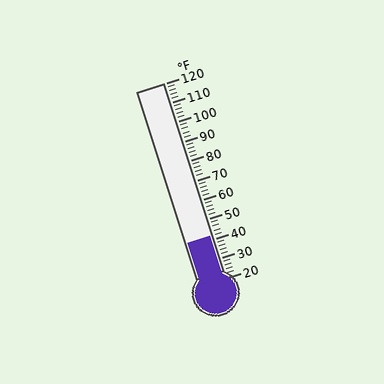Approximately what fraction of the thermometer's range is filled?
The thermometer is filled to approximately 20% of its range.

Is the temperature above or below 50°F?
The temperature is below 50°F.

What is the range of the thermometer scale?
The thermometer scale ranges from 20°F to 120°F.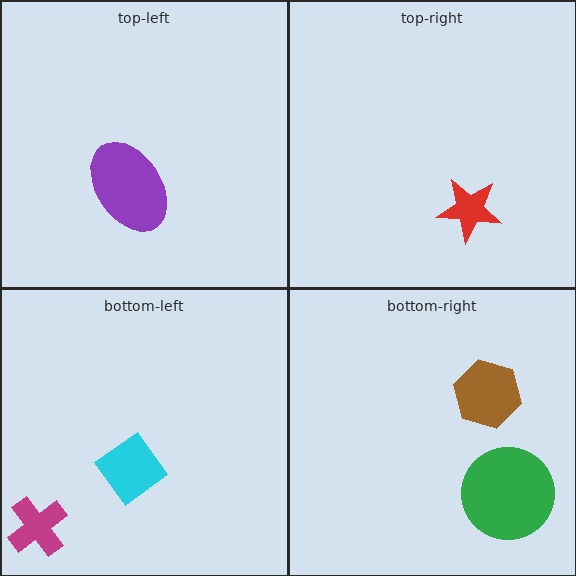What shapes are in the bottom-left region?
The cyan diamond, the magenta cross.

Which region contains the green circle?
The bottom-right region.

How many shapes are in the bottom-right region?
2.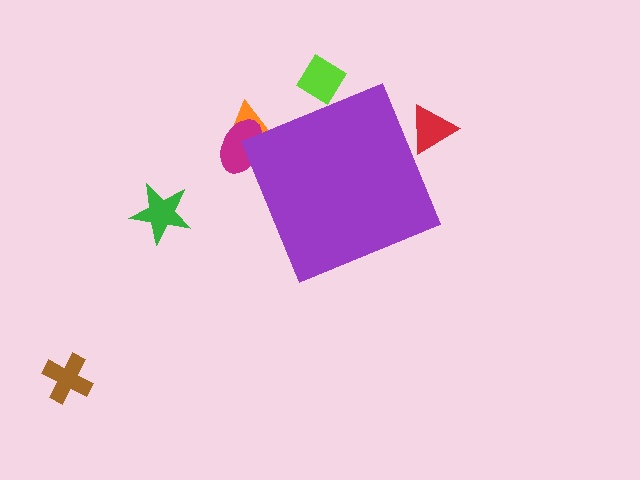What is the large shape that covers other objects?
A purple diamond.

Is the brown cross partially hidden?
No, the brown cross is fully visible.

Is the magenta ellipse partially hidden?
Yes, the magenta ellipse is partially hidden behind the purple diamond.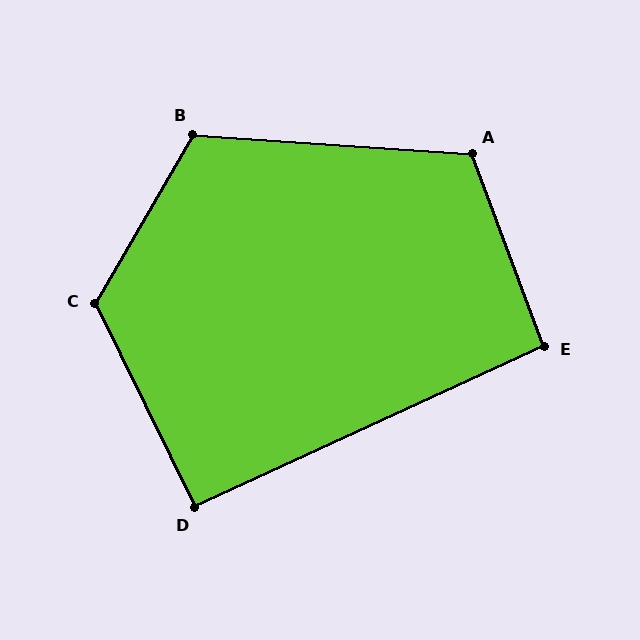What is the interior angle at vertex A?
Approximately 114 degrees (obtuse).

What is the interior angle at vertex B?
Approximately 116 degrees (obtuse).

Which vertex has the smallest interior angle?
D, at approximately 91 degrees.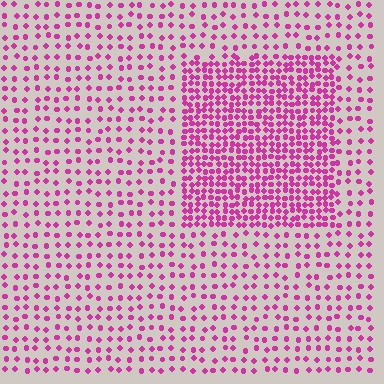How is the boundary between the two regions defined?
The boundary is defined by a change in element density (approximately 2.4x ratio). All elements are the same color, size, and shape.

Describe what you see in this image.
The image contains small magenta elements arranged at two different densities. A rectangle-shaped region is visible where the elements are more densely packed than the surrounding area.